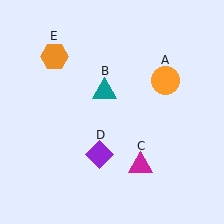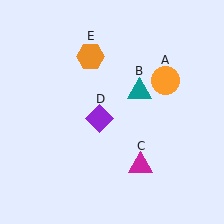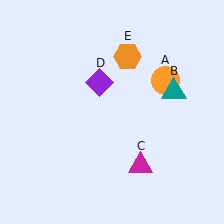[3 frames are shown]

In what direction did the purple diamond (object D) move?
The purple diamond (object D) moved up.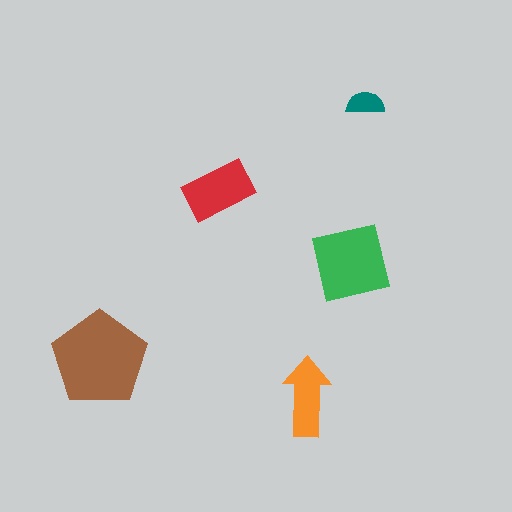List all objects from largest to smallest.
The brown pentagon, the green square, the red rectangle, the orange arrow, the teal semicircle.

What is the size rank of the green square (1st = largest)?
2nd.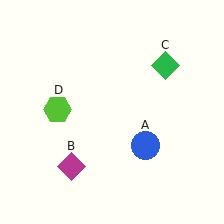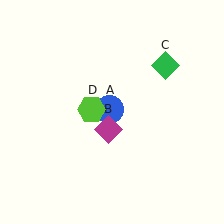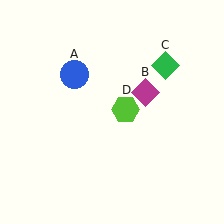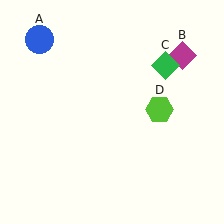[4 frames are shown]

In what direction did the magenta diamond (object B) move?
The magenta diamond (object B) moved up and to the right.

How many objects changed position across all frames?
3 objects changed position: blue circle (object A), magenta diamond (object B), lime hexagon (object D).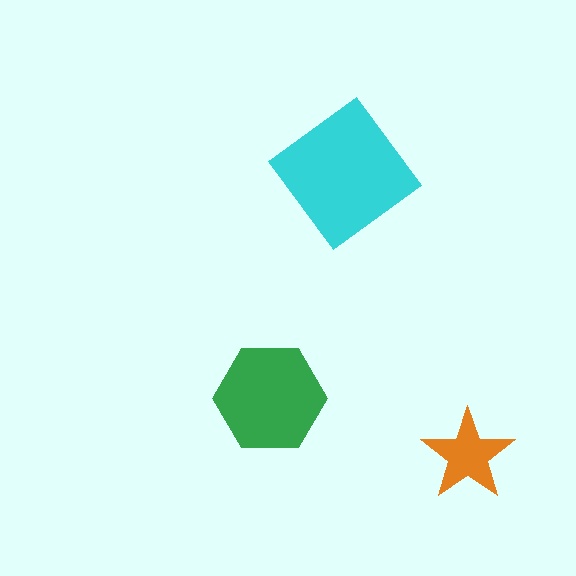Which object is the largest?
The cyan diamond.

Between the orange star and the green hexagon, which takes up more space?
The green hexagon.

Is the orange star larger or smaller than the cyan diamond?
Smaller.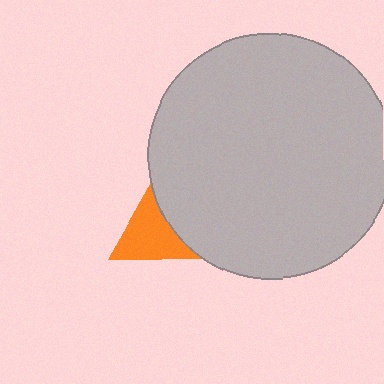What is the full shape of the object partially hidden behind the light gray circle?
The partially hidden object is an orange triangle.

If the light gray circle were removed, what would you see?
You would see the complete orange triangle.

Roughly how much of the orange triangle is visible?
About half of it is visible (roughly 46%).